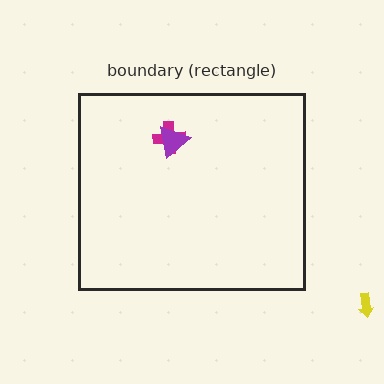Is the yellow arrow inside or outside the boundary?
Outside.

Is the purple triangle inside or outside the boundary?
Inside.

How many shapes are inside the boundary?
2 inside, 1 outside.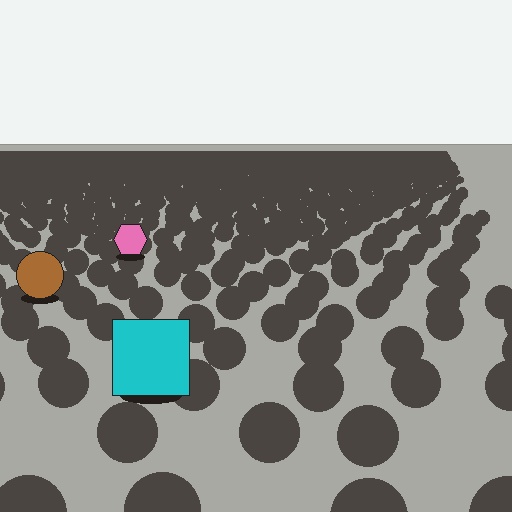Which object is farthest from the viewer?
The pink hexagon is farthest from the viewer. It appears smaller and the ground texture around it is denser.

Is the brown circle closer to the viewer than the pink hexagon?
Yes. The brown circle is closer — you can tell from the texture gradient: the ground texture is coarser near it.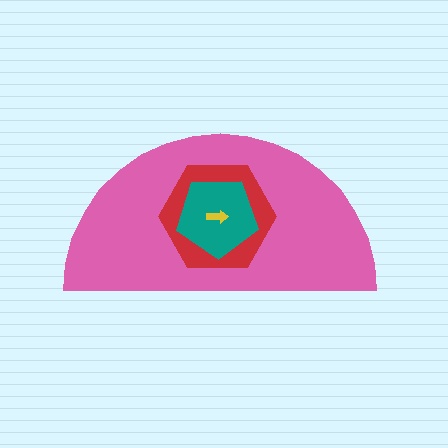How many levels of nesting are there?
4.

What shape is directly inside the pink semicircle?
The red hexagon.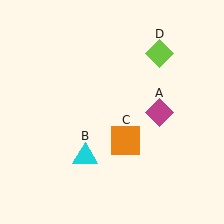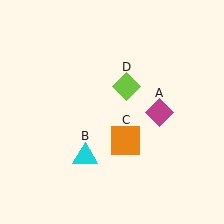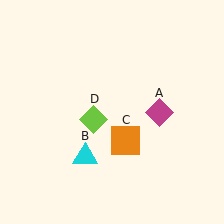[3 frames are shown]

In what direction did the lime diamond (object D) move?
The lime diamond (object D) moved down and to the left.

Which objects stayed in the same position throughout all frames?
Magenta diamond (object A) and cyan triangle (object B) and orange square (object C) remained stationary.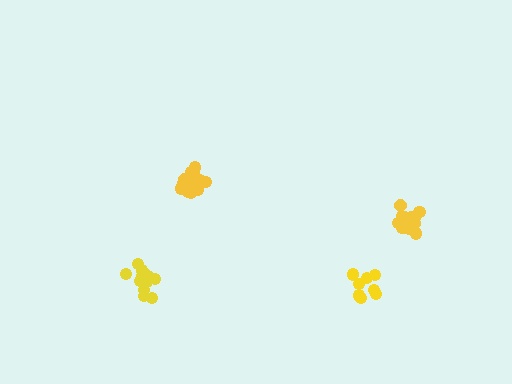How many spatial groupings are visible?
There are 4 spatial groupings.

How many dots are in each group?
Group 1: 14 dots, Group 2: 8 dots, Group 3: 14 dots, Group 4: 13 dots (49 total).